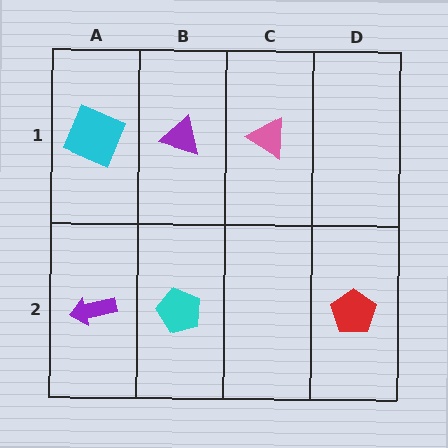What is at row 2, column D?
A red pentagon.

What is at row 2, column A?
A purple arrow.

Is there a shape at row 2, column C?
No, that cell is empty.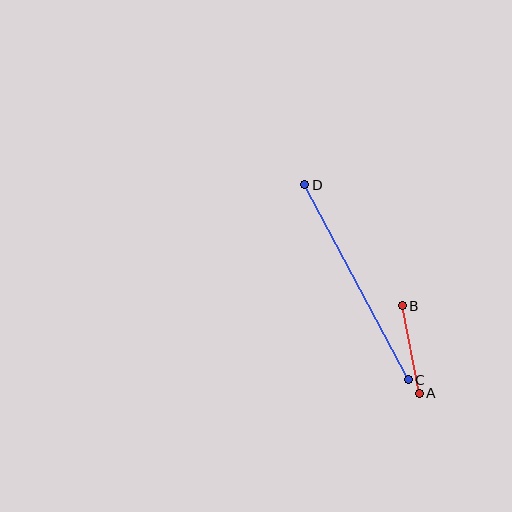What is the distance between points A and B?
The distance is approximately 89 pixels.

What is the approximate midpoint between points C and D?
The midpoint is at approximately (357, 282) pixels.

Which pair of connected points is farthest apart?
Points C and D are farthest apart.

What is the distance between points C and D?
The distance is approximately 221 pixels.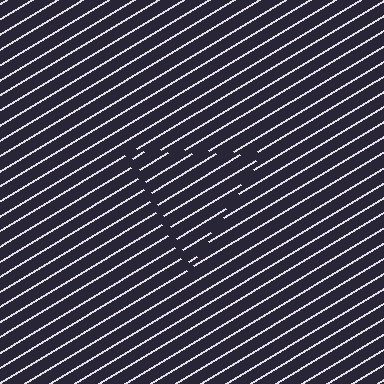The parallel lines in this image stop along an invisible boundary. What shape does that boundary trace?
An illusory triangle. The interior of the shape contains the same grating, shifted by half a period — the contour is defined by the phase discontinuity where line-ends from the inner and outer gratings abut.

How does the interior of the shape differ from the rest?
The interior of the shape contains the same grating, shifted by half a period — the contour is defined by the phase discontinuity where line-ends from the inner and outer gratings abut.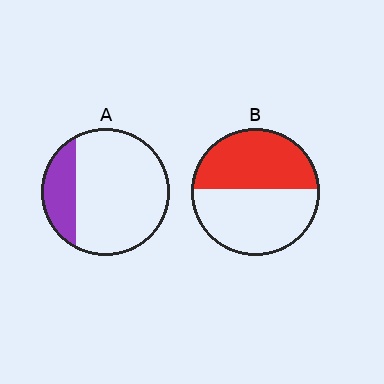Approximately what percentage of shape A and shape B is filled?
A is approximately 20% and B is approximately 45%.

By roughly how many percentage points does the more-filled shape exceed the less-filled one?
By roughly 25 percentage points (B over A).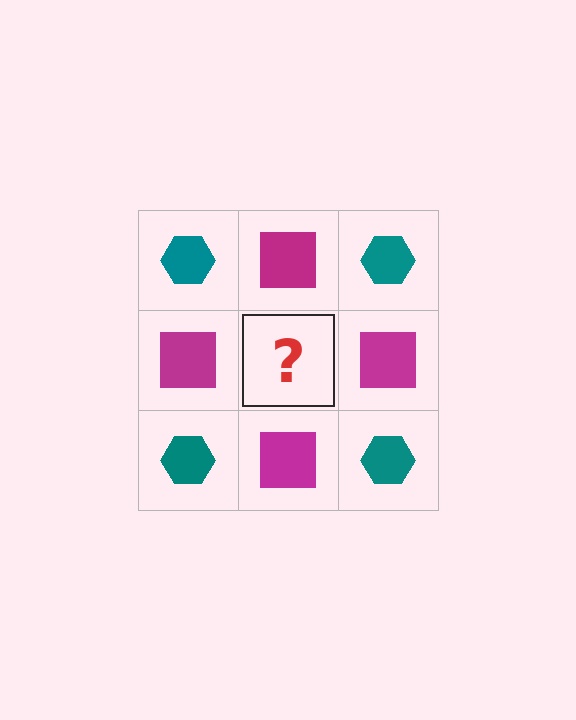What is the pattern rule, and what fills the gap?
The rule is that it alternates teal hexagon and magenta square in a checkerboard pattern. The gap should be filled with a teal hexagon.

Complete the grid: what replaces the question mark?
The question mark should be replaced with a teal hexagon.